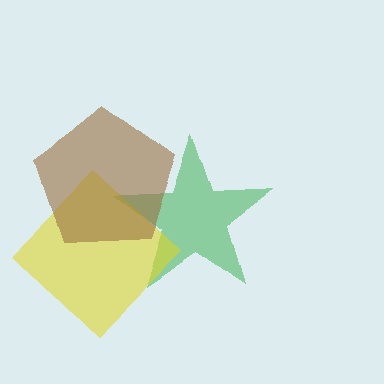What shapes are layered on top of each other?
The layered shapes are: a green star, a yellow diamond, a brown pentagon.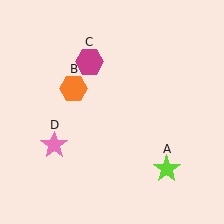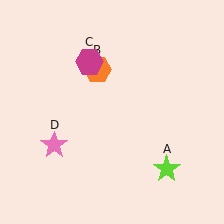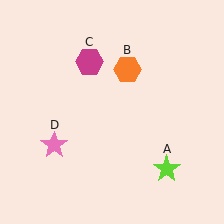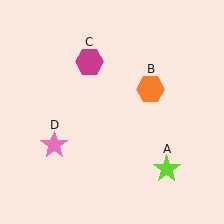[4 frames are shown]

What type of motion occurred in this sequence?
The orange hexagon (object B) rotated clockwise around the center of the scene.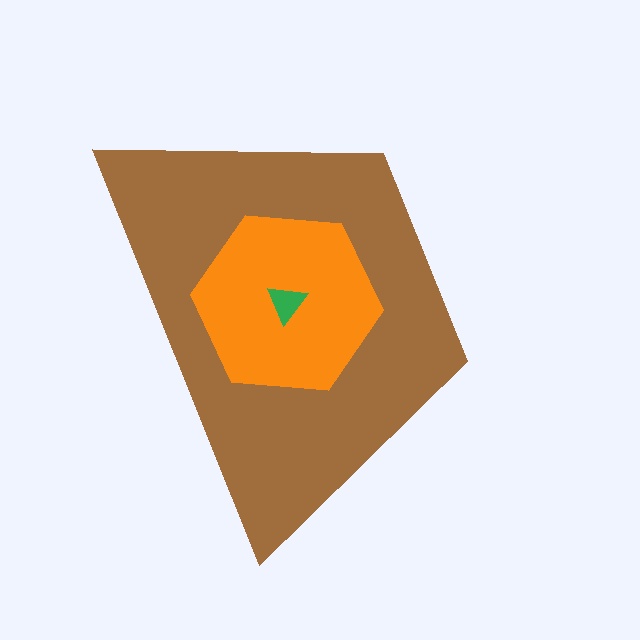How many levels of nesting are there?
3.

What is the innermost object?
The green triangle.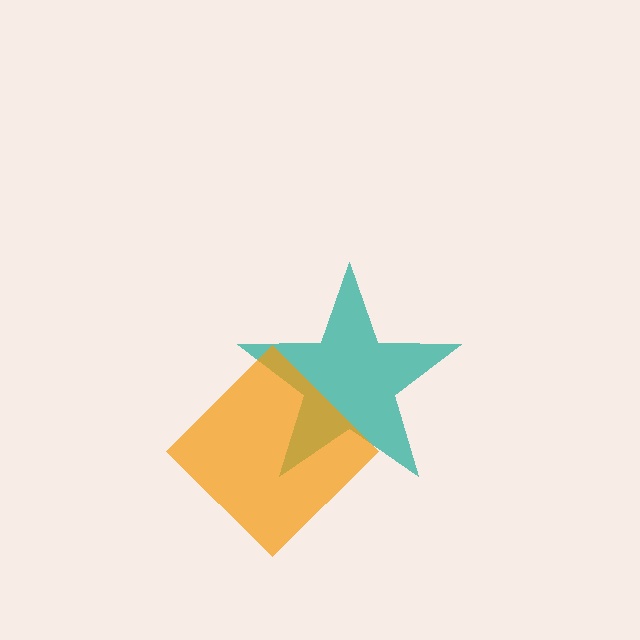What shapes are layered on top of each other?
The layered shapes are: a teal star, an orange diamond.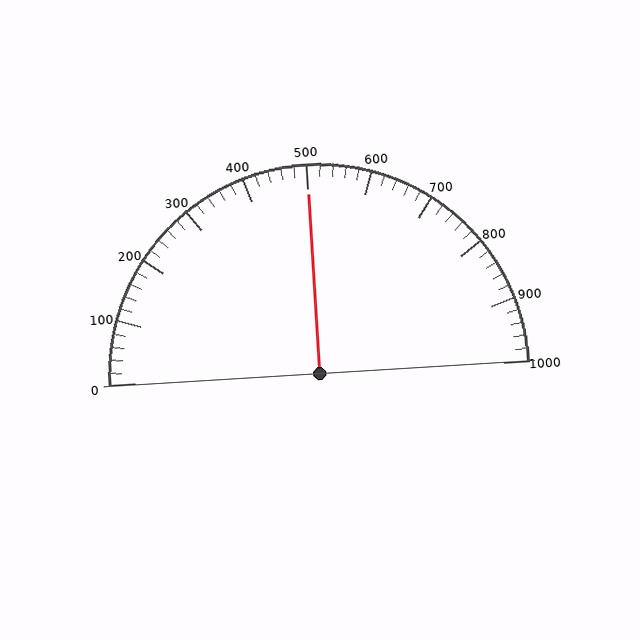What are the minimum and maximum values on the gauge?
The gauge ranges from 0 to 1000.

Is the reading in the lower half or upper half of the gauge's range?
The reading is in the upper half of the range (0 to 1000).